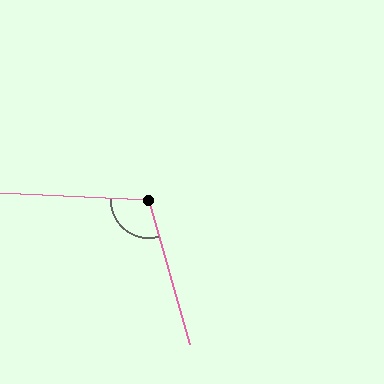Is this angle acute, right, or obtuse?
It is obtuse.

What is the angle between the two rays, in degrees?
Approximately 108 degrees.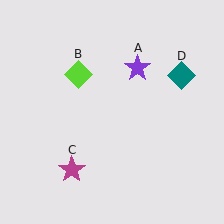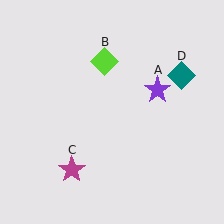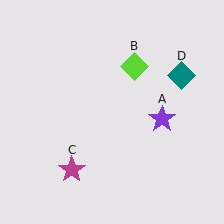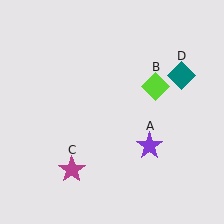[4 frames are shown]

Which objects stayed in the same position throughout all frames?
Magenta star (object C) and teal diamond (object D) remained stationary.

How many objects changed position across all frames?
2 objects changed position: purple star (object A), lime diamond (object B).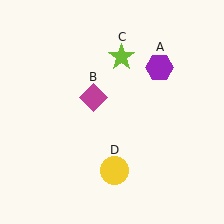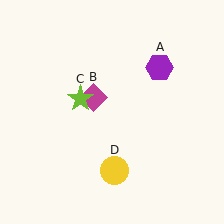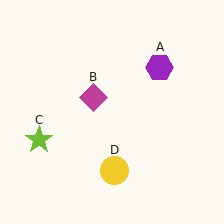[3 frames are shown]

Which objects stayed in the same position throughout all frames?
Purple hexagon (object A) and magenta diamond (object B) and yellow circle (object D) remained stationary.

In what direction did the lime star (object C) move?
The lime star (object C) moved down and to the left.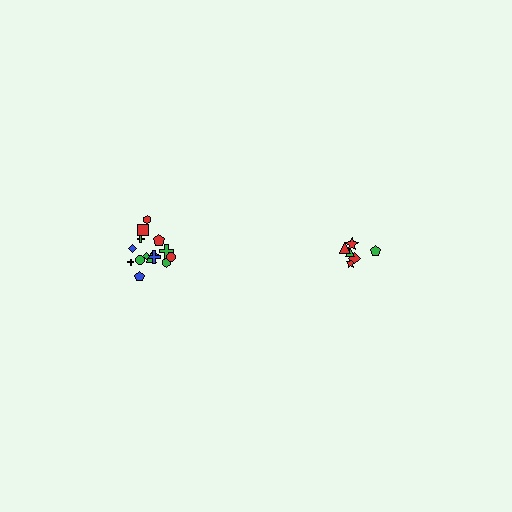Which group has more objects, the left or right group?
The left group.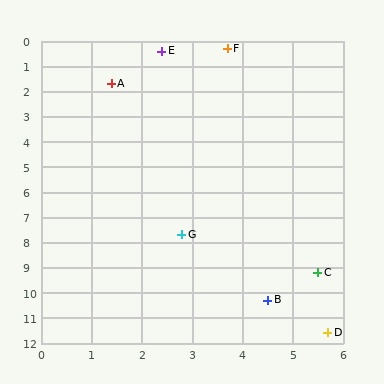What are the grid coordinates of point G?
Point G is at approximately (2.8, 7.7).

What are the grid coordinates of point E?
Point E is at approximately (2.4, 0.4).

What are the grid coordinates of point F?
Point F is at approximately (3.7, 0.3).